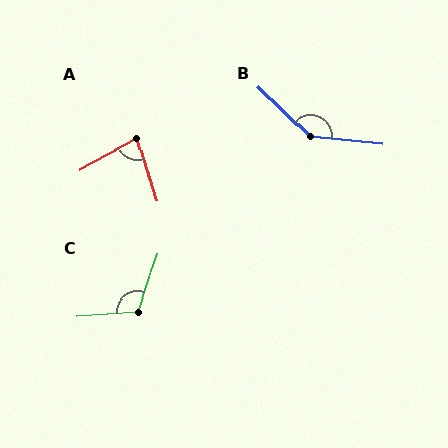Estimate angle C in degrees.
Approximately 114 degrees.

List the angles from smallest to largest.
A (78°), C (114°), B (142°).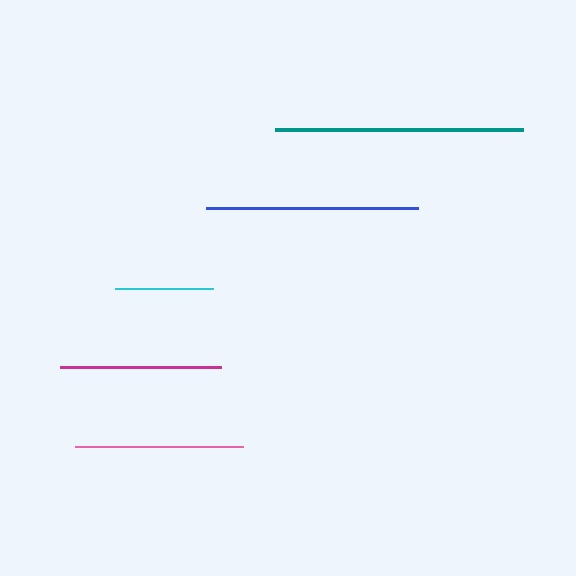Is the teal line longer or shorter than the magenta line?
The teal line is longer than the magenta line.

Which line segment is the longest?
The teal line is the longest at approximately 248 pixels.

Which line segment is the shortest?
The cyan line is the shortest at approximately 98 pixels.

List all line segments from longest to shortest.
From longest to shortest: teal, blue, pink, magenta, cyan.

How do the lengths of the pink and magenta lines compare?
The pink and magenta lines are approximately the same length.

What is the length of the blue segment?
The blue segment is approximately 212 pixels long.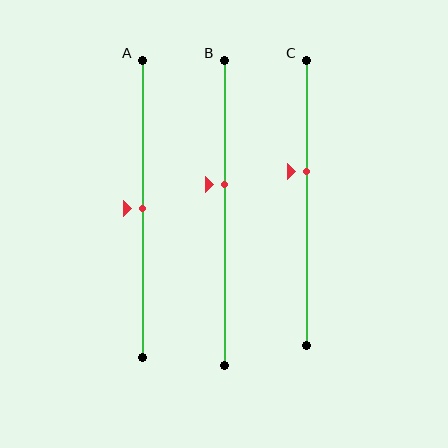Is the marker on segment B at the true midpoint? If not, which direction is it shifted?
No, the marker on segment B is shifted upward by about 9% of the segment length.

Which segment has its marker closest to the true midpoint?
Segment A has its marker closest to the true midpoint.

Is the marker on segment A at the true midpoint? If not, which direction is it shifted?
Yes, the marker on segment A is at the true midpoint.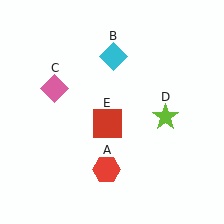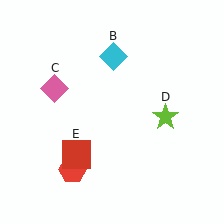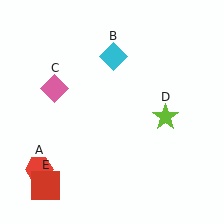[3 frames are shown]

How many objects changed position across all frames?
2 objects changed position: red hexagon (object A), red square (object E).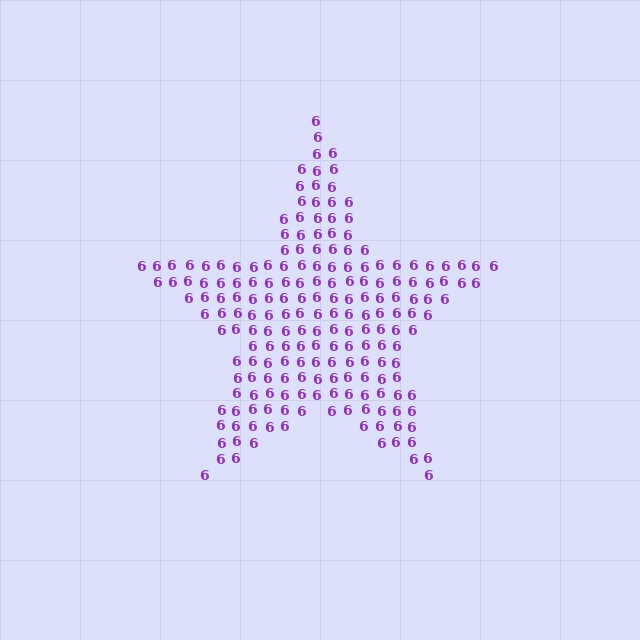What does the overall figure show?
The overall figure shows a star.